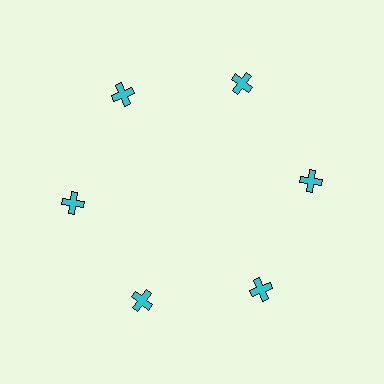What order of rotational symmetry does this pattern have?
This pattern has 6-fold rotational symmetry.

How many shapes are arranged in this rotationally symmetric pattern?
There are 6 shapes, arranged in 6 groups of 1.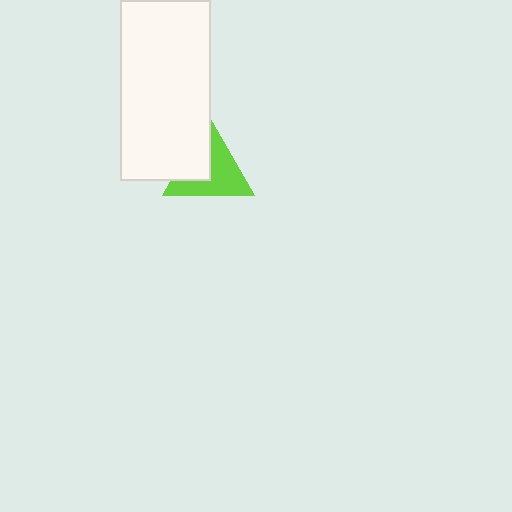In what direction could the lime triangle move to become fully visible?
The lime triangle could move right. That would shift it out from behind the white rectangle entirely.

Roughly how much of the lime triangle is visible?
About half of it is visible (roughly 61%).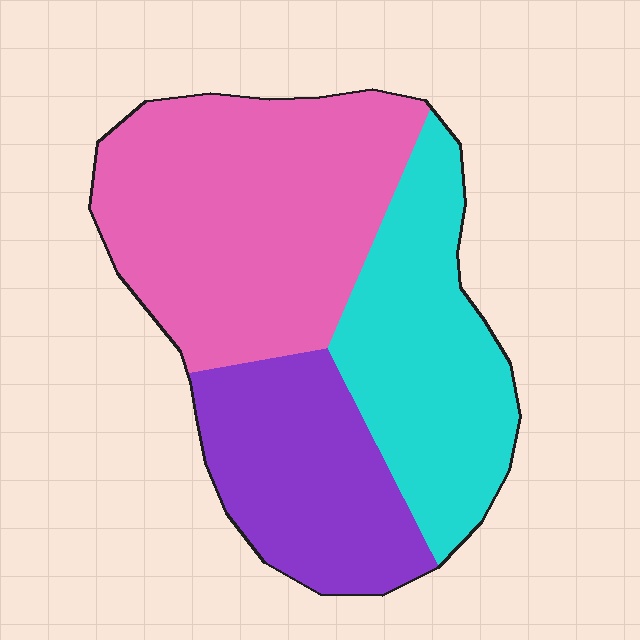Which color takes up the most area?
Pink, at roughly 45%.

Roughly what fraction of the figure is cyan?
Cyan takes up about one third (1/3) of the figure.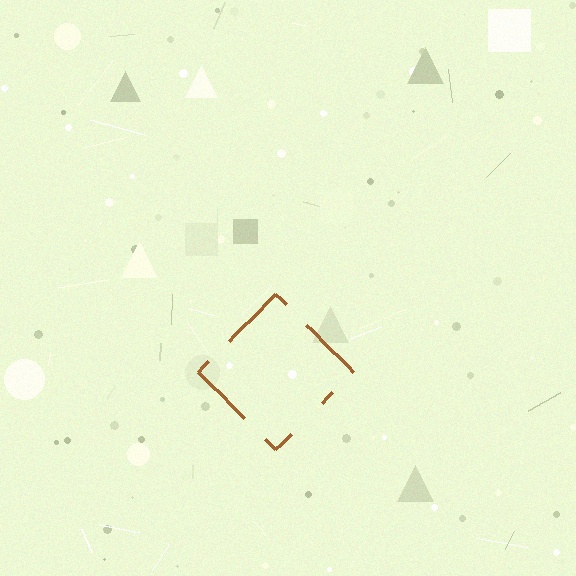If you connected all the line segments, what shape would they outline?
They would outline a diamond.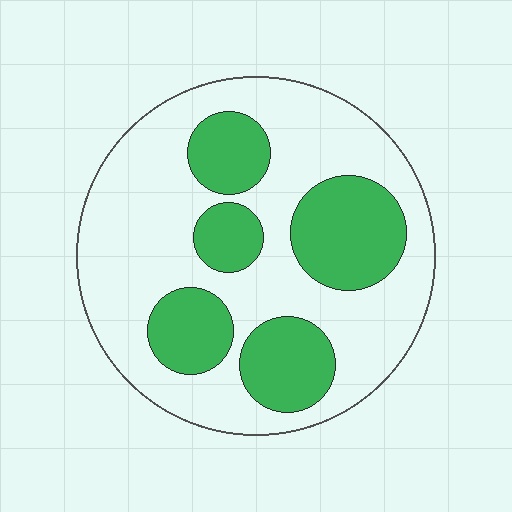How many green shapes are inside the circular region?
5.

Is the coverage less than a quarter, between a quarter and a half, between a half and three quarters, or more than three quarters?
Between a quarter and a half.